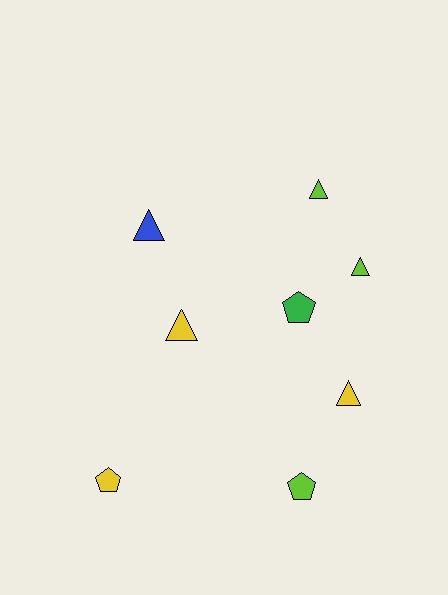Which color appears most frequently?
Yellow, with 3 objects.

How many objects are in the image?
There are 8 objects.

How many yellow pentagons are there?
There is 1 yellow pentagon.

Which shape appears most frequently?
Triangle, with 5 objects.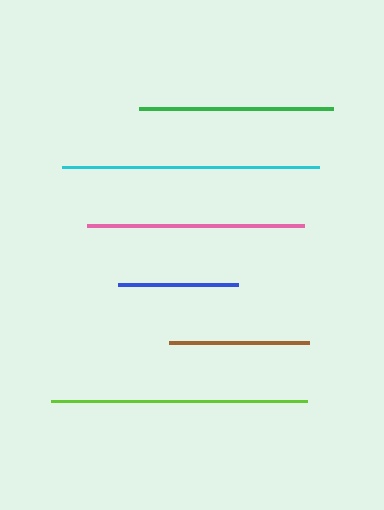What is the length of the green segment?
The green segment is approximately 195 pixels long.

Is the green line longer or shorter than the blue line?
The green line is longer than the blue line.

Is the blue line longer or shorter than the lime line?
The lime line is longer than the blue line.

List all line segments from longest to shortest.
From longest to shortest: cyan, lime, pink, green, brown, blue.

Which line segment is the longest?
The cyan line is the longest at approximately 257 pixels.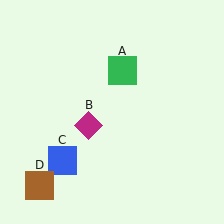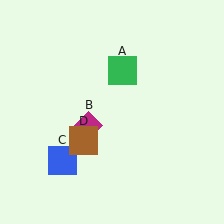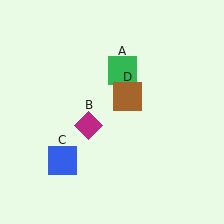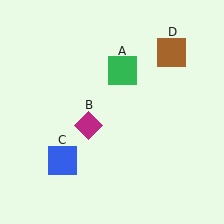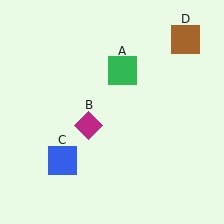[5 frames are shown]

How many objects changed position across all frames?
1 object changed position: brown square (object D).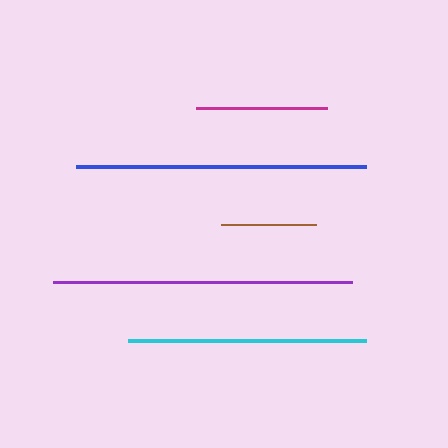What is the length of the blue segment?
The blue segment is approximately 290 pixels long.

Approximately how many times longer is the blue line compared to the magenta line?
The blue line is approximately 2.2 times the length of the magenta line.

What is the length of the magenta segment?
The magenta segment is approximately 131 pixels long.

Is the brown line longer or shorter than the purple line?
The purple line is longer than the brown line.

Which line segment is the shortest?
The brown line is the shortest at approximately 95 pixels.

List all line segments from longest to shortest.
From longest to shortest: purple, blue, cyan, magenta, brown.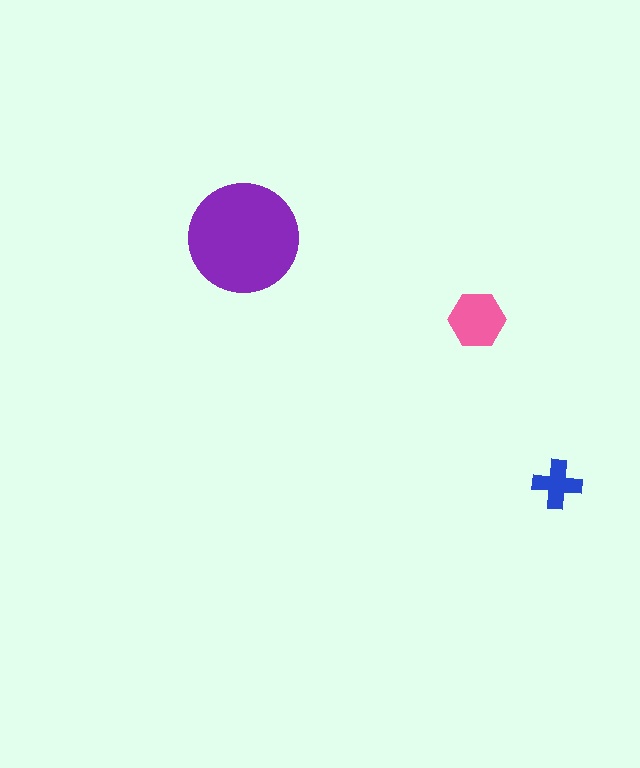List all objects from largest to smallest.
The purple circle, the pink hexagon, the blue cross.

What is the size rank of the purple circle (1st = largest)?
1st.